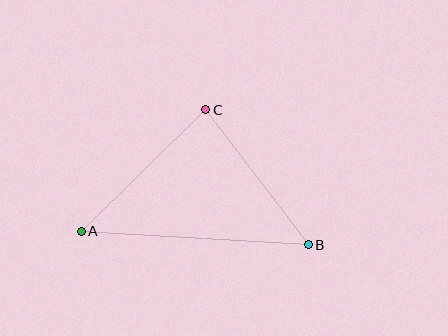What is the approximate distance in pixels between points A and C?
The distance between A and C is approximately 174 pixels.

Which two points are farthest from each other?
Points A and B are farthest from each other.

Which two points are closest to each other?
Points B and C are closest to each other.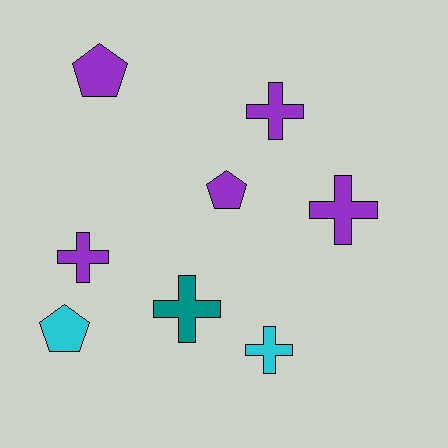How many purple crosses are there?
There are 3 purple crosses.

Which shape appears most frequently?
Cross, with 5 objects.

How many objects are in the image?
There are 8 objects.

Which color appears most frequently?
Purple, with 5 objects.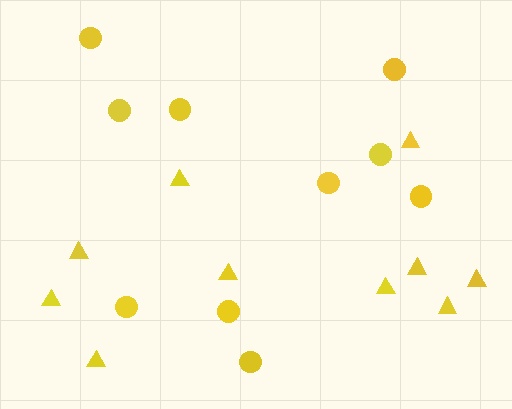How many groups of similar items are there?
There are 2 groups: one group of circles (10) and one group of triangles (10).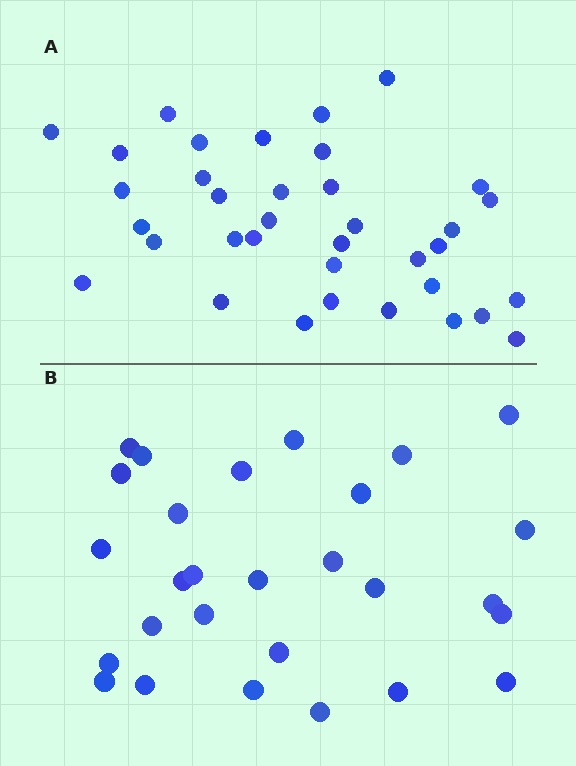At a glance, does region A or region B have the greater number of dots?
Region A (the top region) has more dots.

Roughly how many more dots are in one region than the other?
Region A has roughly 8 or so more dots than region B.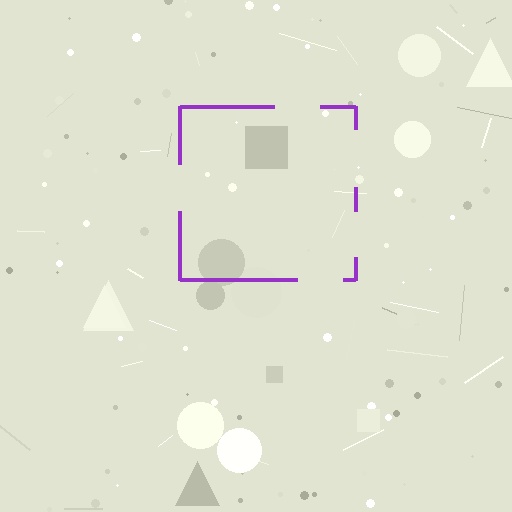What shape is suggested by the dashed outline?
The dashed outline suggests a square.